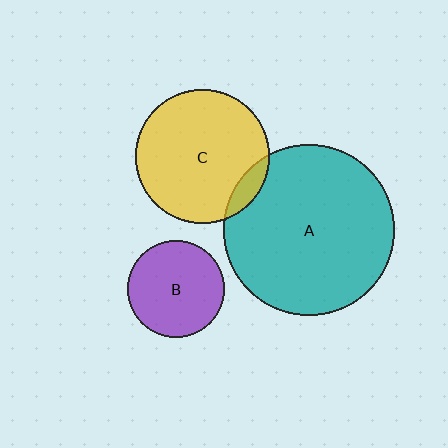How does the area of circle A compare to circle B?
Approximately 3.1 times.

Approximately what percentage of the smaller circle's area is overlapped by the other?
Approximately 10%.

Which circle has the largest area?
Circle A (teal).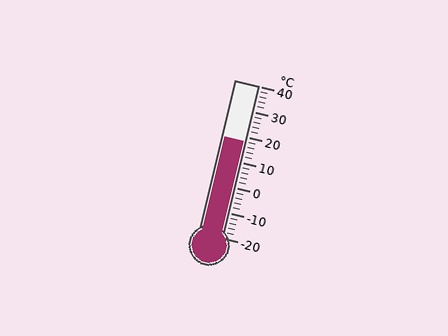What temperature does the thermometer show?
The thermometer shows approximately 18°C.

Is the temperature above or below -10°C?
The temperature is above -10°C.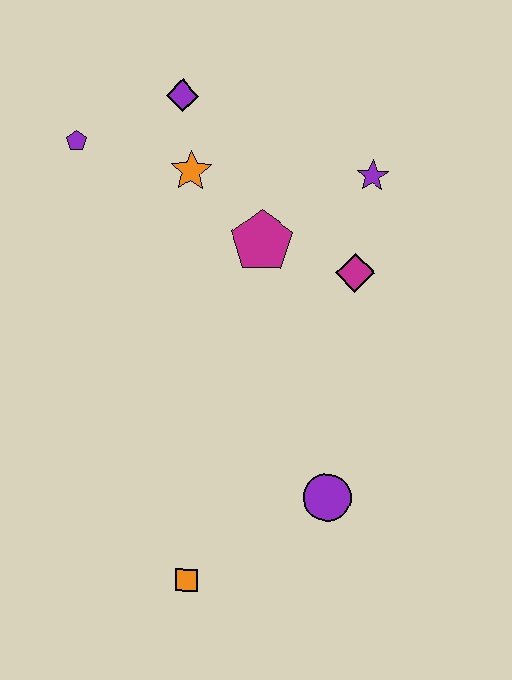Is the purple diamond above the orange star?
Yes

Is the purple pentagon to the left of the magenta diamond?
Yes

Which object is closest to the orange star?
The purple diamond is closest to the orange star.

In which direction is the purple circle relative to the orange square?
The purple circle is to the right of the orange square.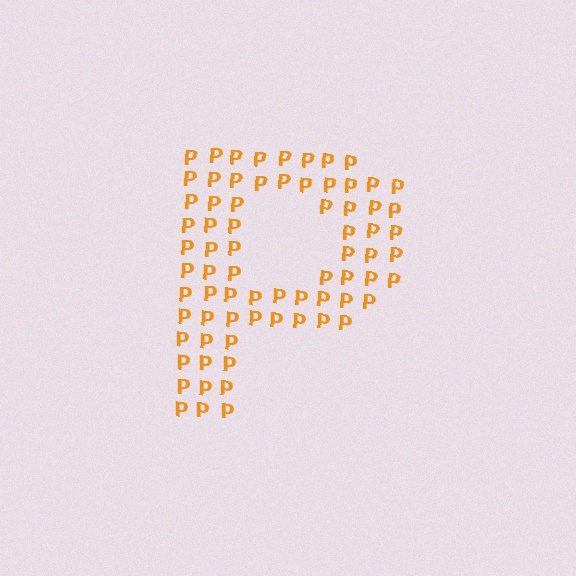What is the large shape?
The large shape is the letter P.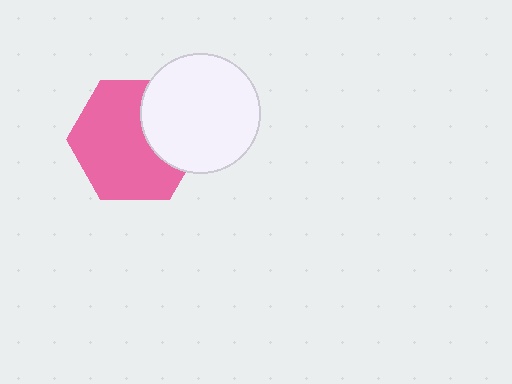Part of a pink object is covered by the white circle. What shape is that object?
It is a hexagon.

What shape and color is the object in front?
The object in front is a white circle.